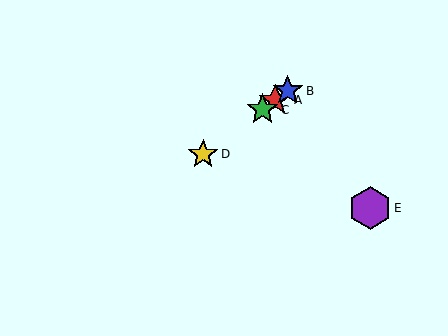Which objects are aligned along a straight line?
Objects A, B, C, D are aligned along a straight line.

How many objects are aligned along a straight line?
4 objects (A, B, C, D) are aligned along a straight line.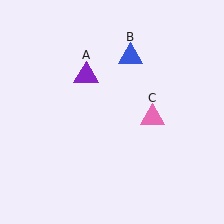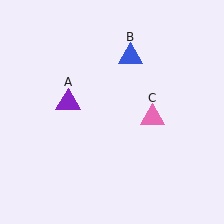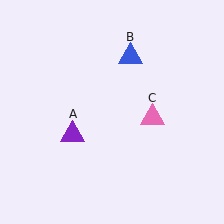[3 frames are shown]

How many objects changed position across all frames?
1 object changed position: purple triangle (object A).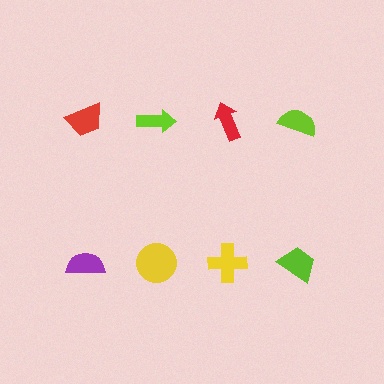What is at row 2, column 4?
A lime trapezoid.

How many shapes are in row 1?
4 shapes.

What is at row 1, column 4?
A lime semicircle.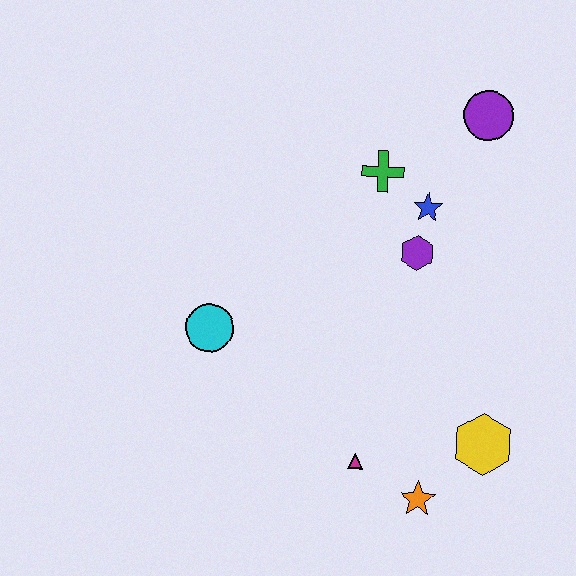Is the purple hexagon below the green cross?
Yes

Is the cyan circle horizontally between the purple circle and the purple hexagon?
No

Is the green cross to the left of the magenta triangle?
No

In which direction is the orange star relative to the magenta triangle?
The orange star is to the right of the magenta triangle.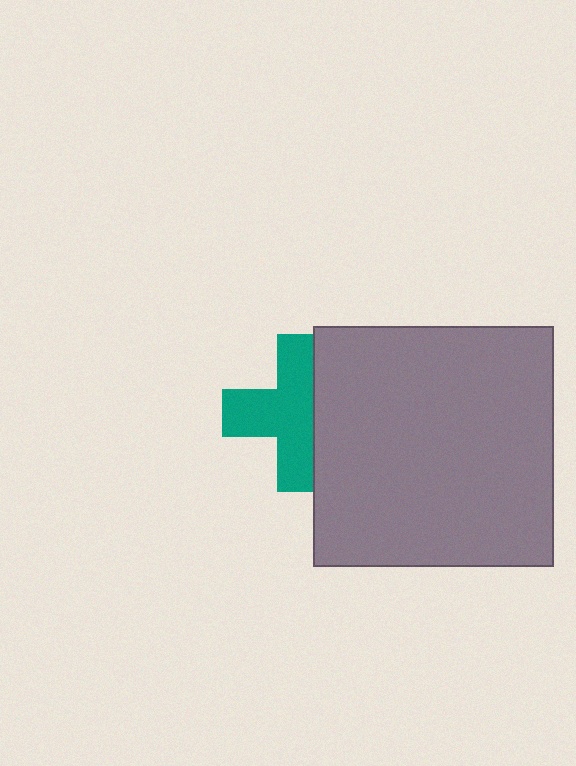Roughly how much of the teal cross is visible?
Most of it is visible (roughly 65%).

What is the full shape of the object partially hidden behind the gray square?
The partially hidden object is a teal cross.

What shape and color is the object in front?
The object in front is a gray square.